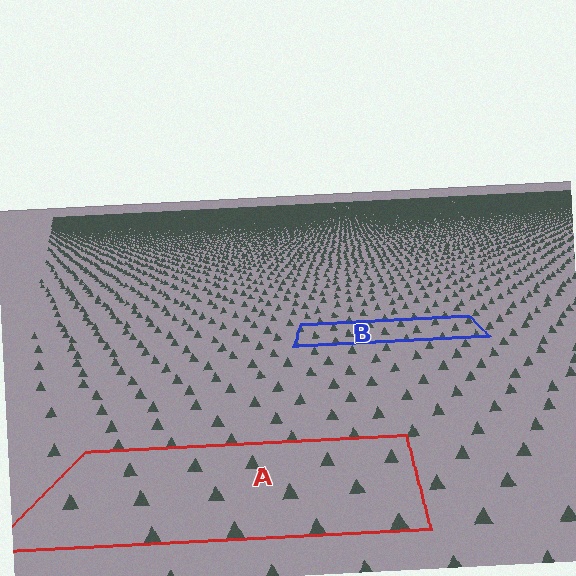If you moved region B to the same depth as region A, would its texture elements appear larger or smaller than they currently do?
They would appear larger. At a closer depth, the same texture elements are projected at a bigger on-screen size.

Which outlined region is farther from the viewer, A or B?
Region B is farther from the viewer — the texture elements inside it appear smaller and more densely packed.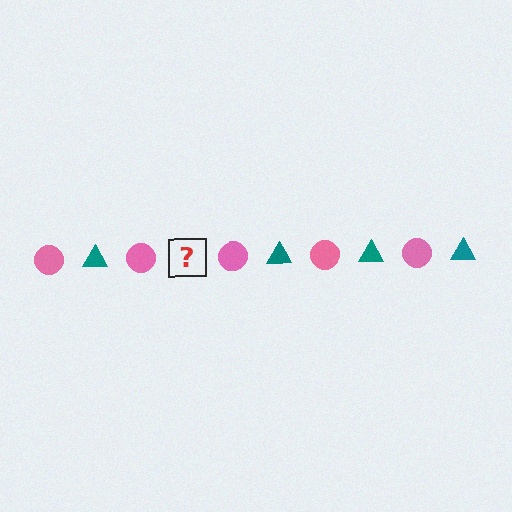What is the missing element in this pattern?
The missing element is a teal triangle.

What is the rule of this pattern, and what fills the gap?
The rule is that the pattern alternates between pink circle and teal triangle. The gap should be filled with a teal triangle.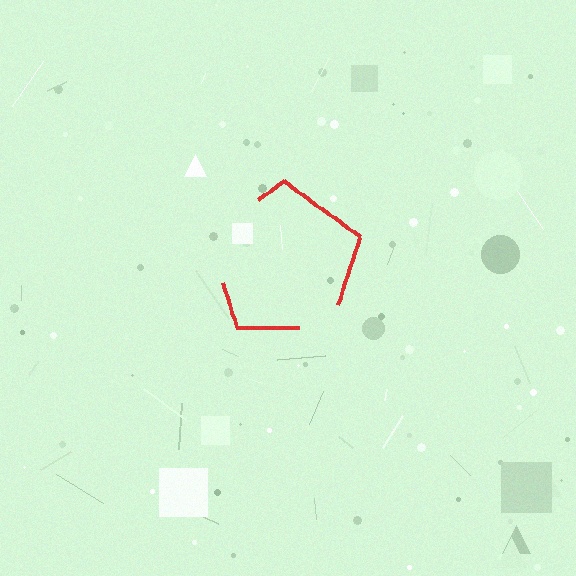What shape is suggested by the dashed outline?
The dashed outline suggests a pentagon.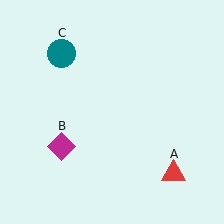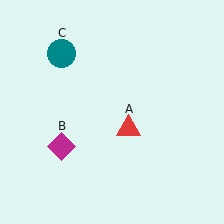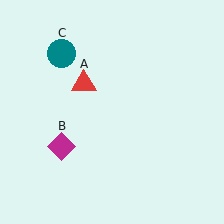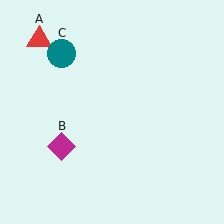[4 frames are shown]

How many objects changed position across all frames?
1 object changed position: red triangle (object A).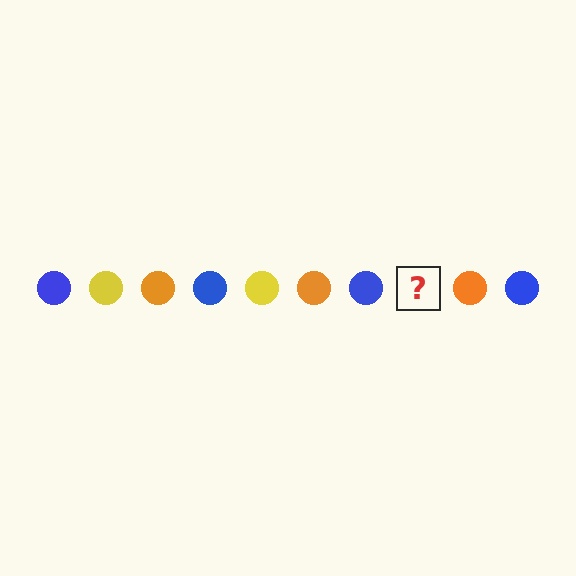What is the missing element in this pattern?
The missing element is a yellow circle.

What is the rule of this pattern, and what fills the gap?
The rule is that the pattern cycles through blue, yellow, orange circles. The gap should be filled with a yellow circle.